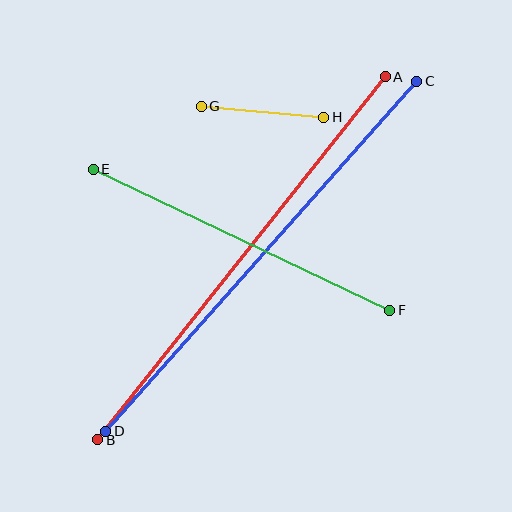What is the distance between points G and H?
The distance is approximately 123 pixels.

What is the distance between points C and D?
The distance is approximately 469 pixels.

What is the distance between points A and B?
The distance is approximately 463 pixels.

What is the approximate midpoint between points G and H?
The midpoint is at approximately (262, 112) pixels.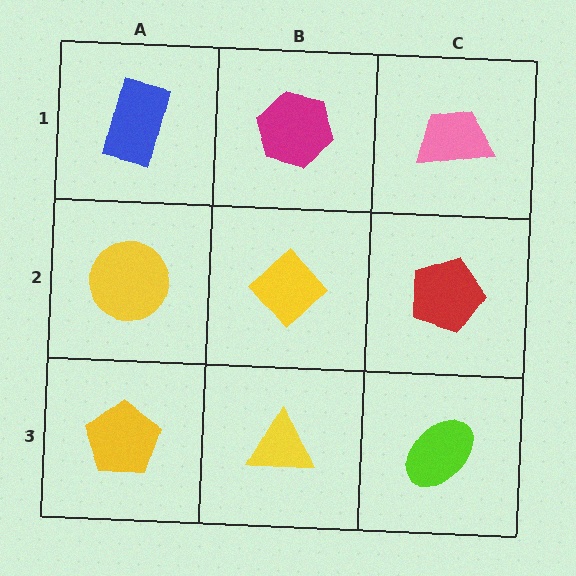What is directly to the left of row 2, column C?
A yellow diamond.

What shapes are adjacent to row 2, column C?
A pink trapezoid (row 1, column C), a lime ellipse (row 3, column C), a yellow diamond (row 2, column B).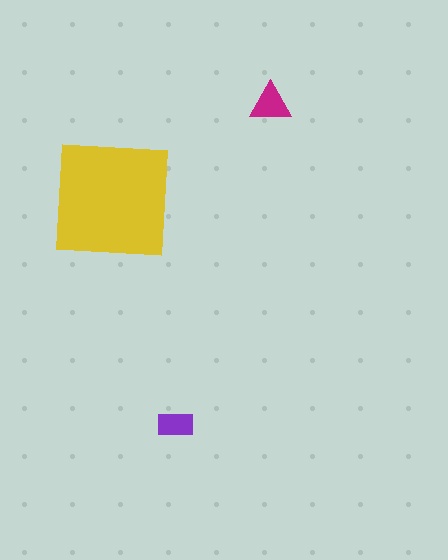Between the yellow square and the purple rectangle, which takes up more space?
The yellow square.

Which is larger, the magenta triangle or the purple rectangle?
The magenta triangle.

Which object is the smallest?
The purple rectangle.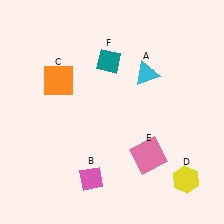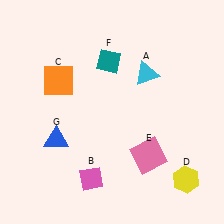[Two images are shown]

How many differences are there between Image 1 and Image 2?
There is 1 difference between the two images.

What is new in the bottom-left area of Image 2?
A blue triangle (G) was added in the bottom-left area of Image 2.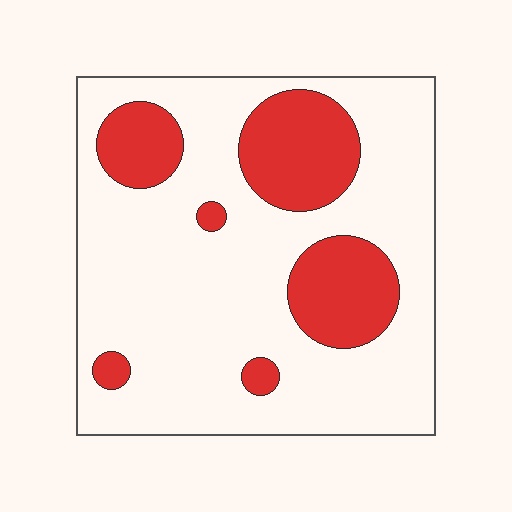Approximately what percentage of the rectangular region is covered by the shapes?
Approximately 25%.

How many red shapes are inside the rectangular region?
6.